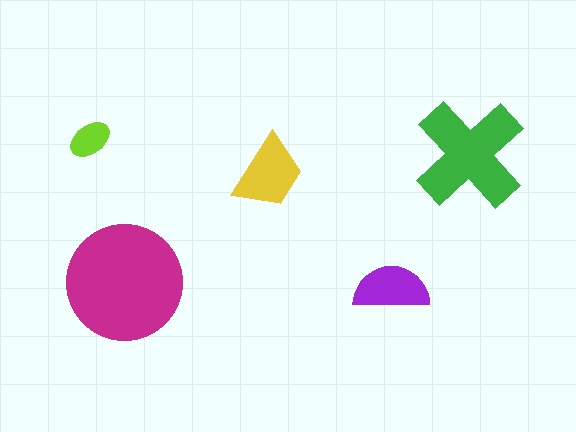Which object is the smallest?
The lime ellipse.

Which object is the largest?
The magenta circle.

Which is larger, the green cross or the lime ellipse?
The green cross.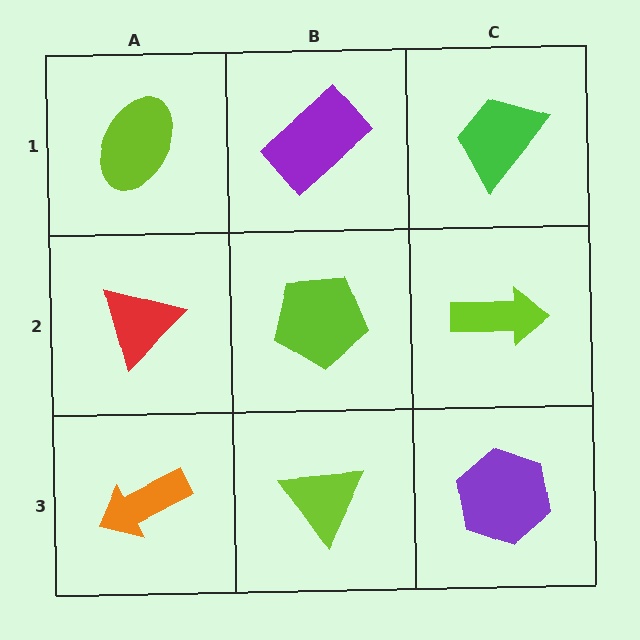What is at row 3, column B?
A lime triangle.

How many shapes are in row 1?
3 shapes.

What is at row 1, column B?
A purple rectangle.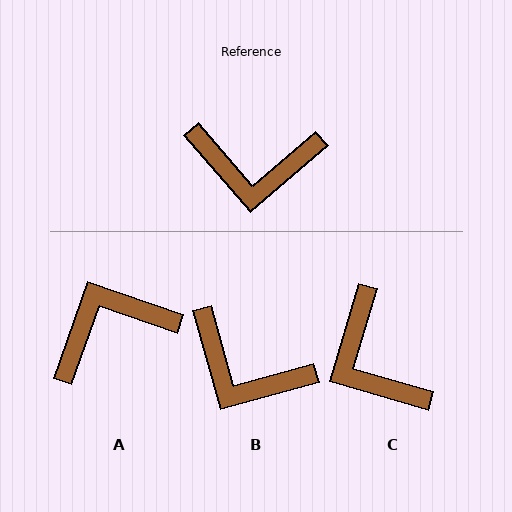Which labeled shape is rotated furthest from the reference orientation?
A, about 150 degrees away.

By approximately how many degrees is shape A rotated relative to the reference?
Approximately 150 degrees clockwise.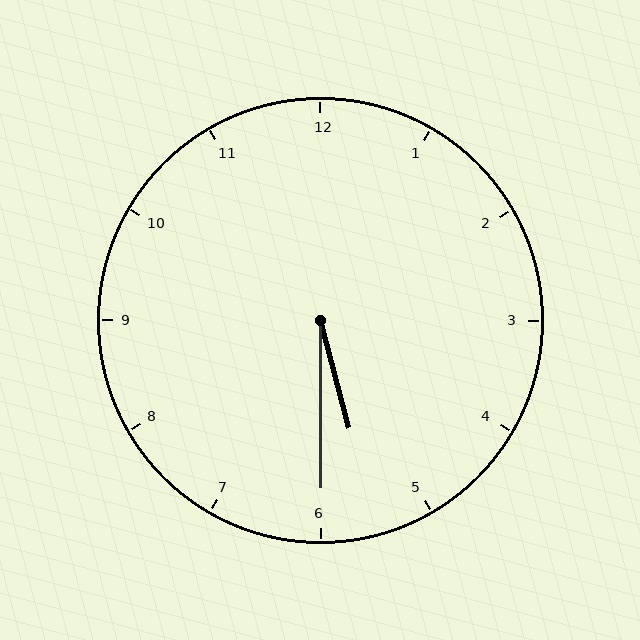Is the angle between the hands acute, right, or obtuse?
It is acute.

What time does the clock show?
5:30.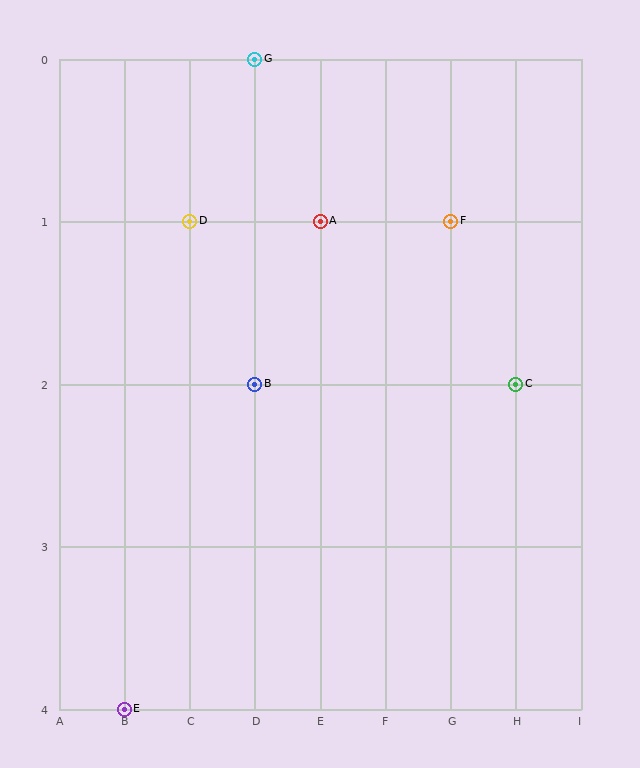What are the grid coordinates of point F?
Point F is at grid coordinates (G, 1).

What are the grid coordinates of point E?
Point E is at grid coordinates (B, 4).